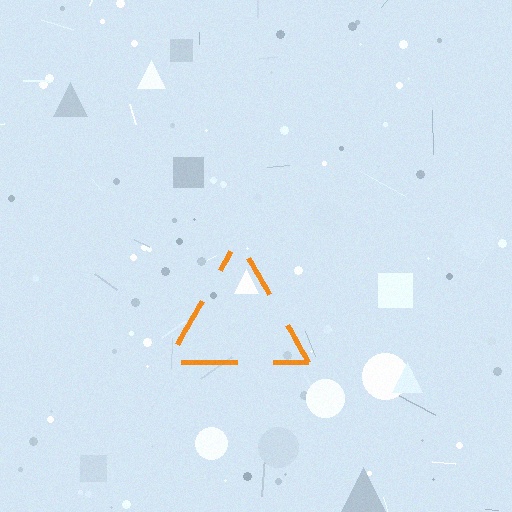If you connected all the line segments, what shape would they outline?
They would outline a triangle.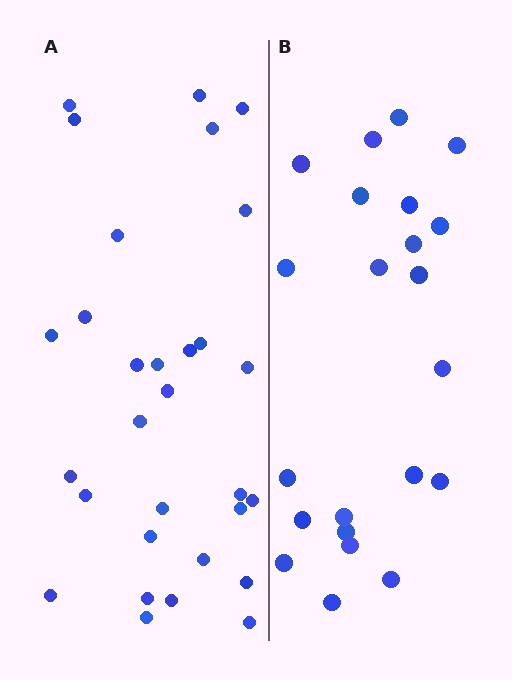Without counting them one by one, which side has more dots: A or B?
Region A (the left region) has more dots.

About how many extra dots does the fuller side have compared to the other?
Region A has roughly 8 or so more dots than region B.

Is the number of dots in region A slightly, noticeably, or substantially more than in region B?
Region A has noticeably more, but not dramatically so. The ratio is roughly 1.4 to 1.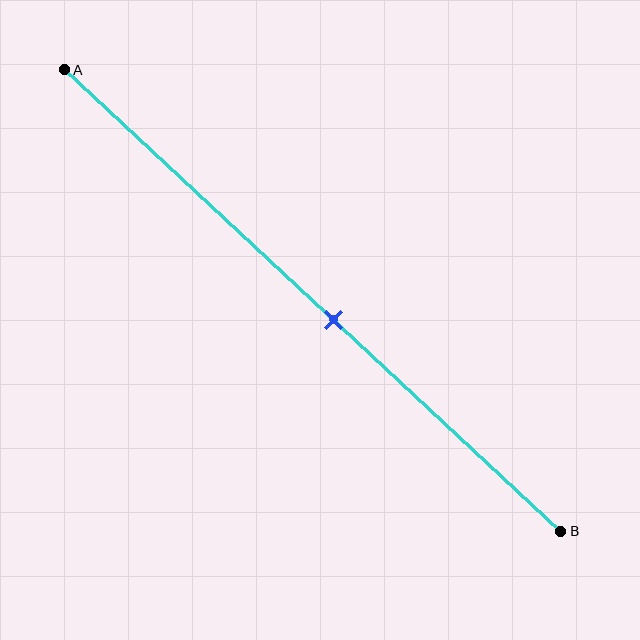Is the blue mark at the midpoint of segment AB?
No, the mark is at about 55% from A, not at the 50% midpoint.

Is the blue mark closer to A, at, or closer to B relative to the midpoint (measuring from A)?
The blue mark is closer to point B than the midpoint of segment AB.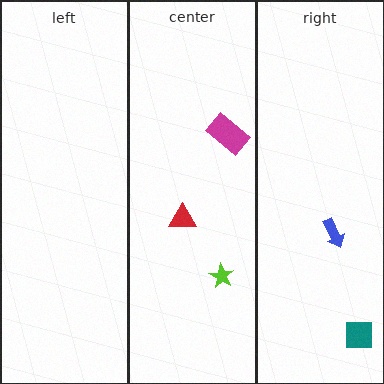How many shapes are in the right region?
2.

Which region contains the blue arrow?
The right region.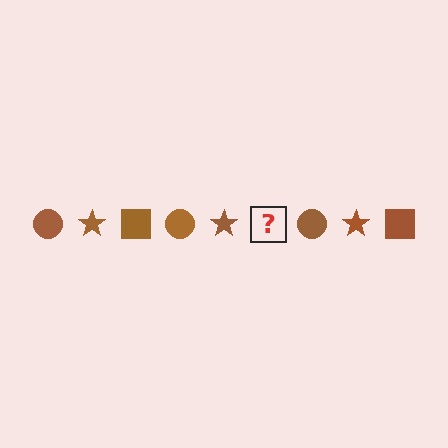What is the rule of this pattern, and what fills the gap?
The rule is that the pattern cycles through circle, star, square shapes in brown. The gap should be filled with a brown square.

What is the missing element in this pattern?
The missing element is a brown square.